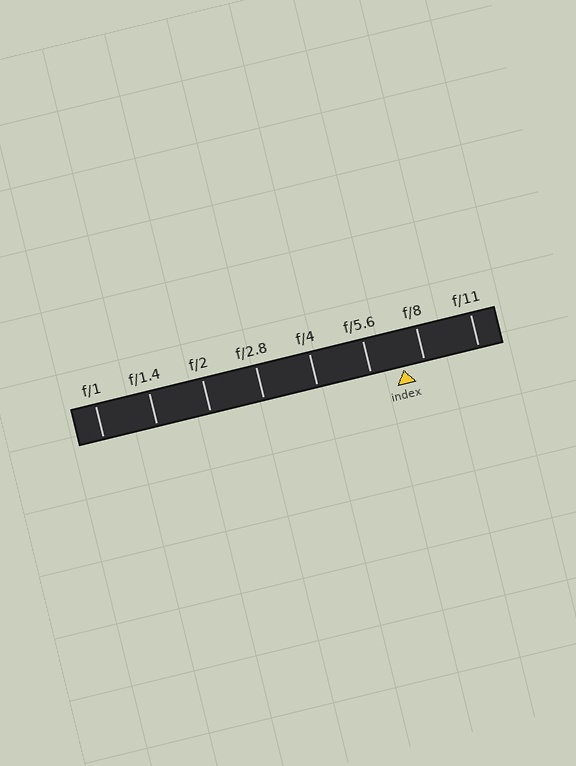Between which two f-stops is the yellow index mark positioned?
The index mark is between f/5.6 and f/8.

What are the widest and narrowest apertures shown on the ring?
The widest aperture shown is f/1 and the narrowest is f/11.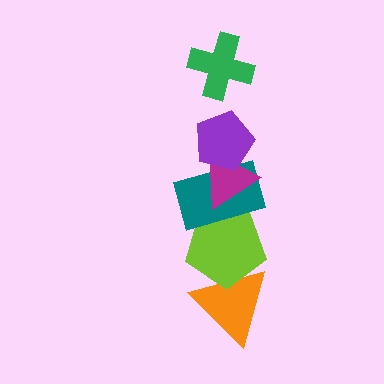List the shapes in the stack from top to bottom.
From top to bottom: the green cross, the purple pentagon, the magenta triangle, the teal rectangle, the lime pentagon, the orange triangle.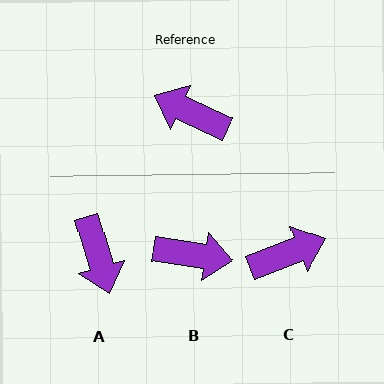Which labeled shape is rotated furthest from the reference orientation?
B, about 164 degrees away.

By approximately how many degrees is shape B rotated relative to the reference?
Approximately 164 degrees clockwise.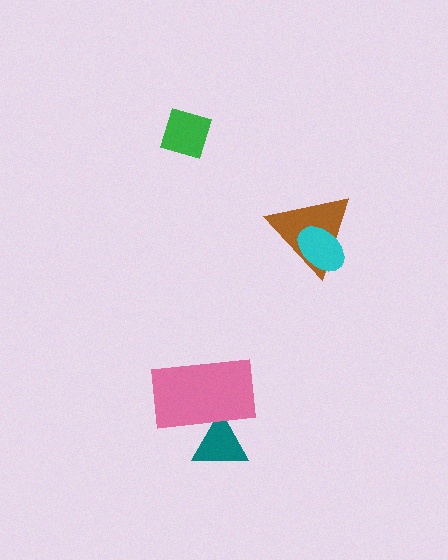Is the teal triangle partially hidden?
Yes, it is partially covered by another shape.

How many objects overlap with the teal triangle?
1 object overlaps with the teal triangle.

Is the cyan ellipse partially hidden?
No, no other shape covers it.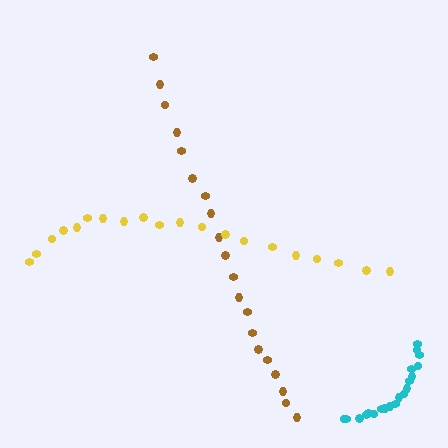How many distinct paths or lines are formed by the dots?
There are 3 distinct paths.